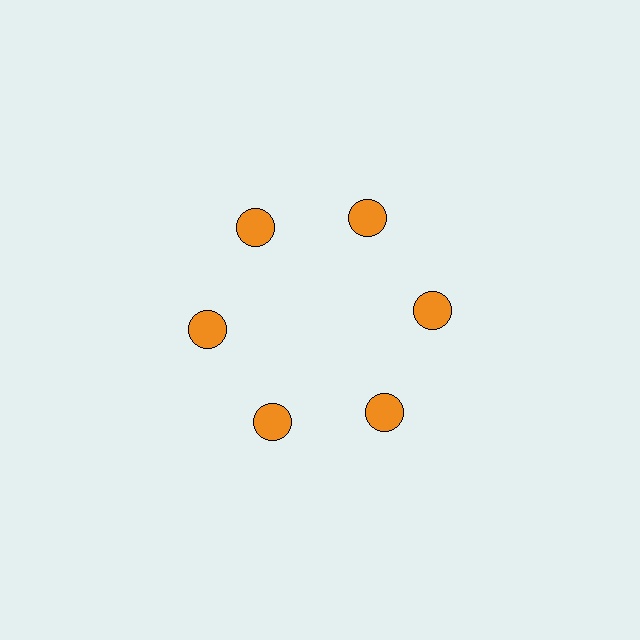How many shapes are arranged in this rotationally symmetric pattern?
There are 6 shapes, arranged in 6 groups of 1.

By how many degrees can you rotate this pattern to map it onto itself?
The pattern maps onto itself every 60 degrees of rotation.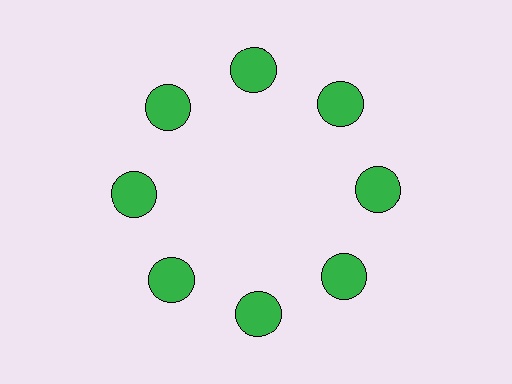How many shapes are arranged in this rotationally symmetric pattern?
There are 8 shapes, arranged in 8 groups of 1.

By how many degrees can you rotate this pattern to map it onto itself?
The pattern maps onto itself every 45 degrees of rotation.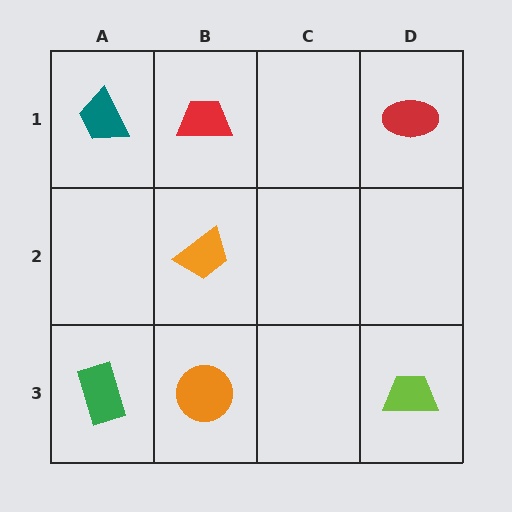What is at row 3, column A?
A green rectangle.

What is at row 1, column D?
A red ellipse.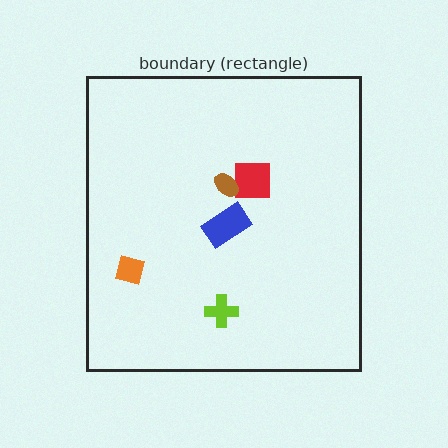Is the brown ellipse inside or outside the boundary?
Inside.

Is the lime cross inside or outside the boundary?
Inside.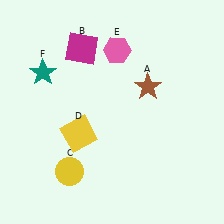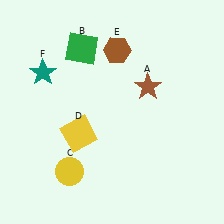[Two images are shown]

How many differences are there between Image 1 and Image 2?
There are 2 differences between the two images.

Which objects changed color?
B changed from magenta to green. E changed from pink to brown.